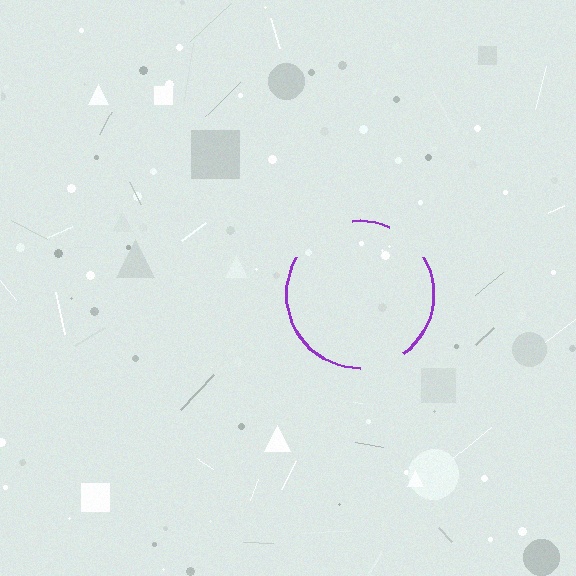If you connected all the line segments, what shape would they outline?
They would outline a circle.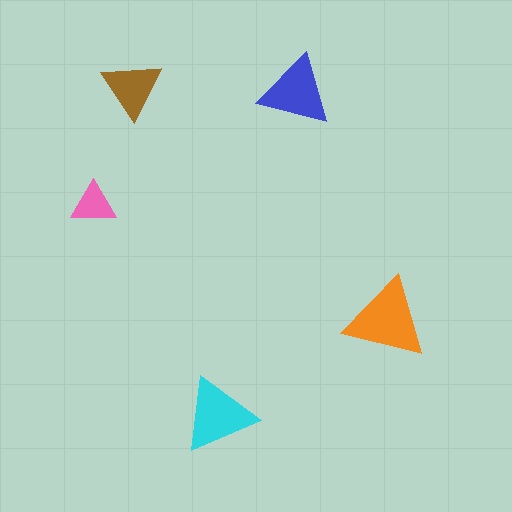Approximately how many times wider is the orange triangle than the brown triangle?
About 1.5 times wider.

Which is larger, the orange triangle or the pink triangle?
The orange one.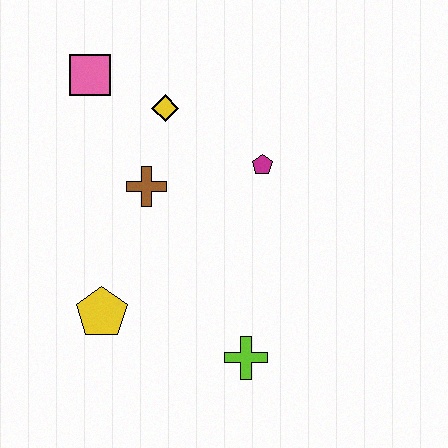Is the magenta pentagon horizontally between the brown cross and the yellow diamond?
No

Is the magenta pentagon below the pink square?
Yes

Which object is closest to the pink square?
The yellow diamond is closest to the pink square.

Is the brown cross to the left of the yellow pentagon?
No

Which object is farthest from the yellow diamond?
The lime cross is farthest from the yellow diamond.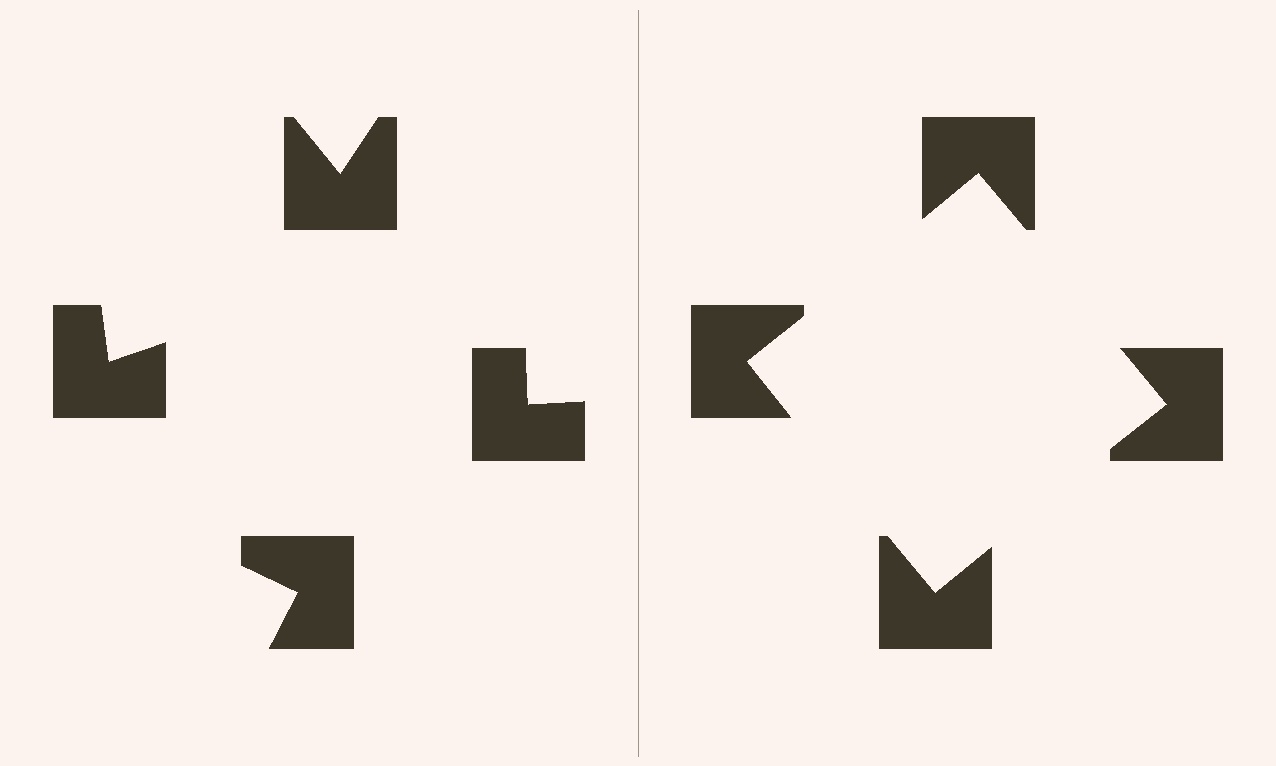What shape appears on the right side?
An illusory square.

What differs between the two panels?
The notched squares are positioned identically on both sides; only the wedge orientations differ. On the right they align to a square; on the left they are misaligned.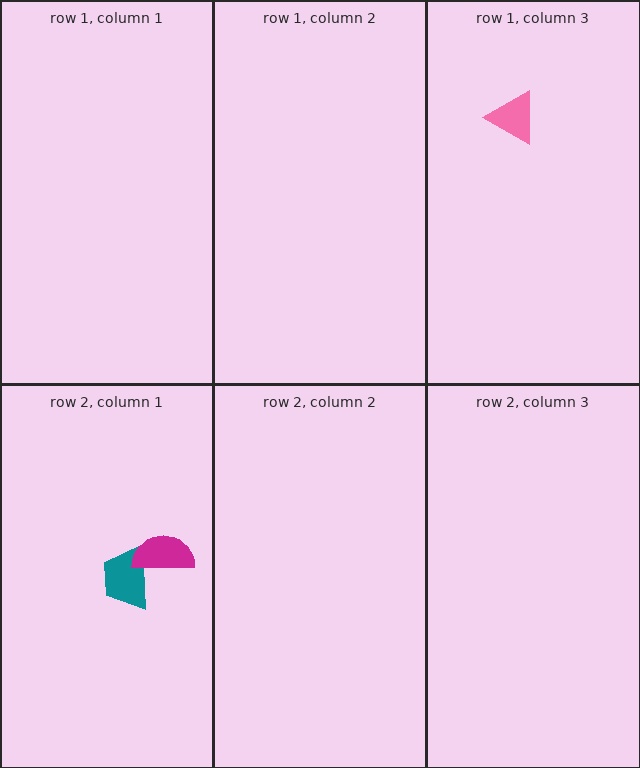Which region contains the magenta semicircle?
The row 2, column 1 region.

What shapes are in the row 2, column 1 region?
The teal trapezoid, the magenta semicircle.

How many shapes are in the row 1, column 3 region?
1.